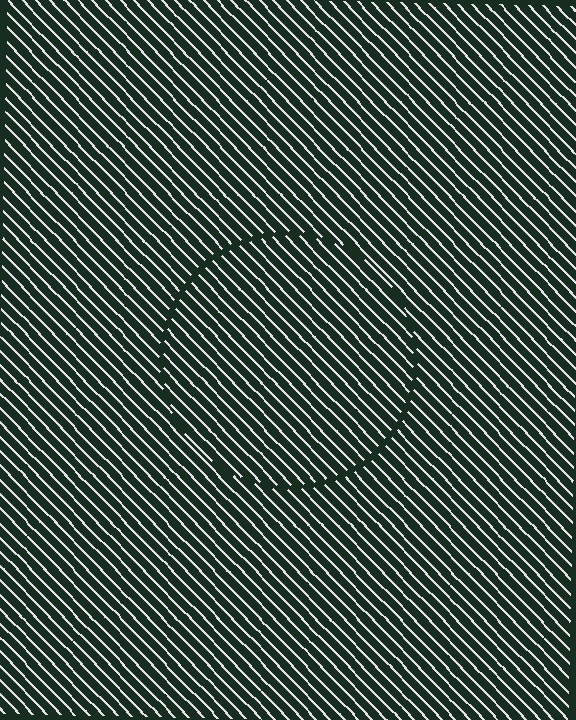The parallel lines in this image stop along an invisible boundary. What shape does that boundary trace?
An illusory circle. The interior of the shape contains the same grating, shifted by half a period — the contour is defined by the phase discontinuity where line-ends from the inner and outer gratings abut.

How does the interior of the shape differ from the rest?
The interior of the shape contains the same grating, shifted by half a period — the contour is defined by the phase discontinuity where line-ends from the inner and outer gratings abut.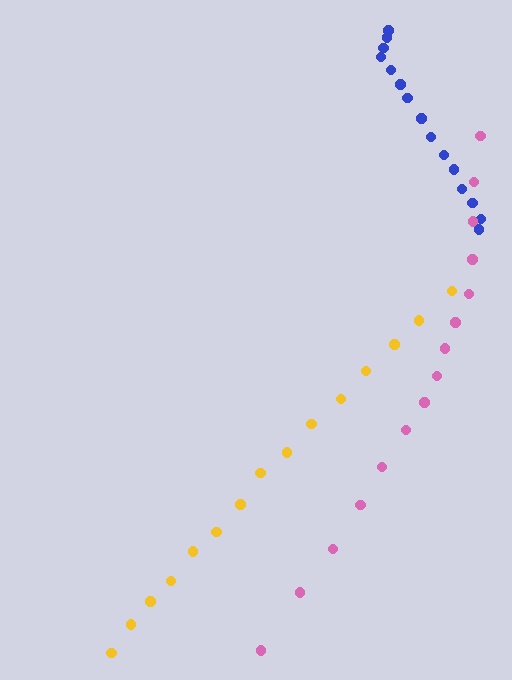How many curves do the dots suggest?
There are 3 distinct paths.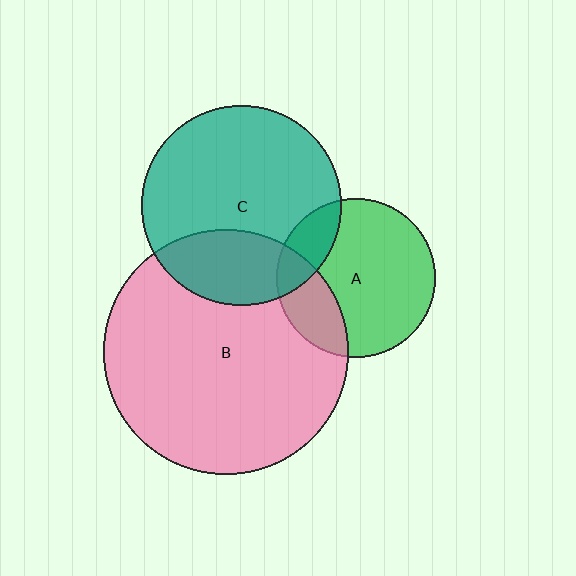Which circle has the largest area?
Circle B (pink).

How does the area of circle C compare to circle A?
Approximately 1.6 times.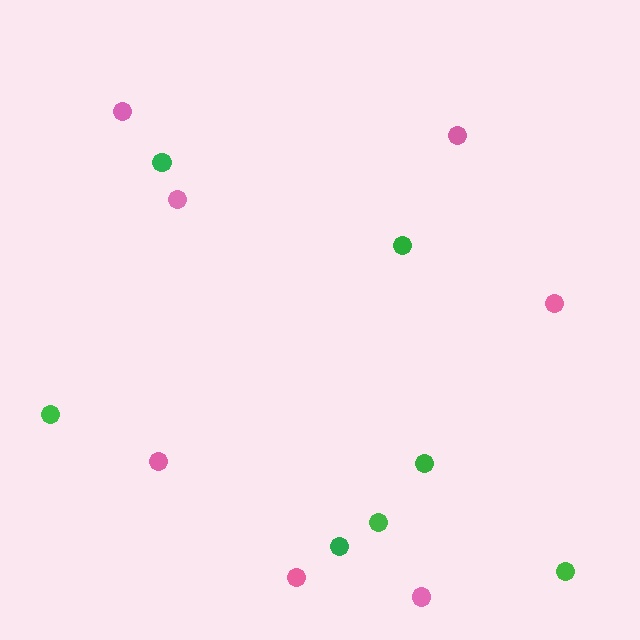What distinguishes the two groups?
There are 2 groups: one group of pink circles (7) and one group of green circles (7).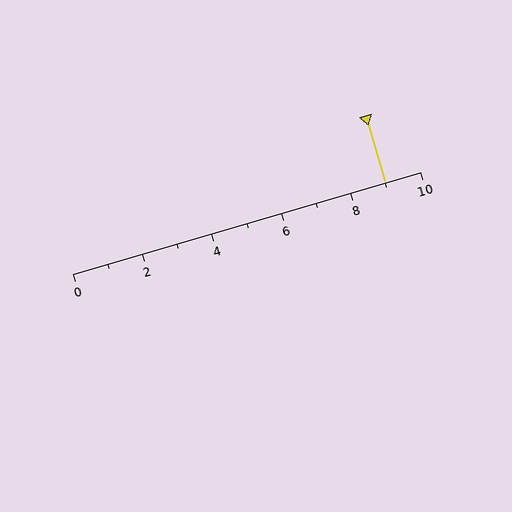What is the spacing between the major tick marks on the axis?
The major ticks are spaced 2 apart.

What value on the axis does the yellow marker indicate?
The marker indicates approximately 9.